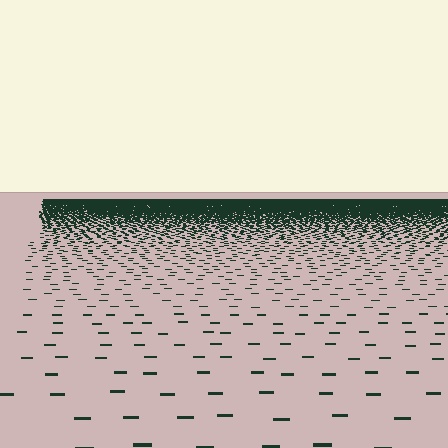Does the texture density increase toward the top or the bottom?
Density increases toward the top.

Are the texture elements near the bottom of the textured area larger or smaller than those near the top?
Larger. Near the bottom, elements are closer to the viewer and appear at a bigger on-screen size.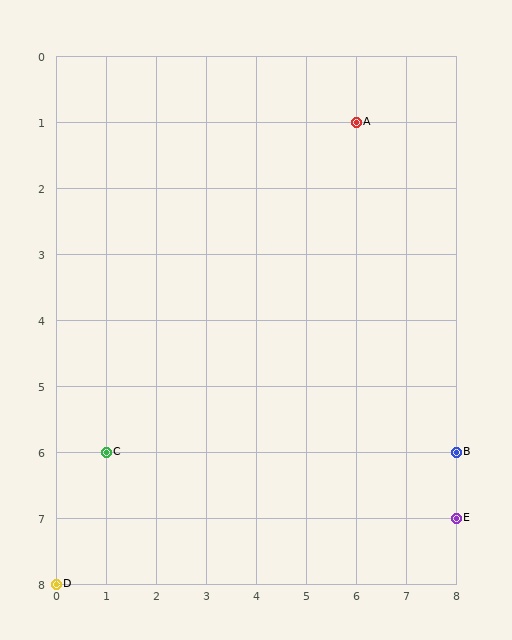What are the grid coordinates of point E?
Point E is at grid coordinates (8, 7).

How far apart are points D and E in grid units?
Points D and E are 8 columns and 1 row apart (about 8.1 grid units diagonally).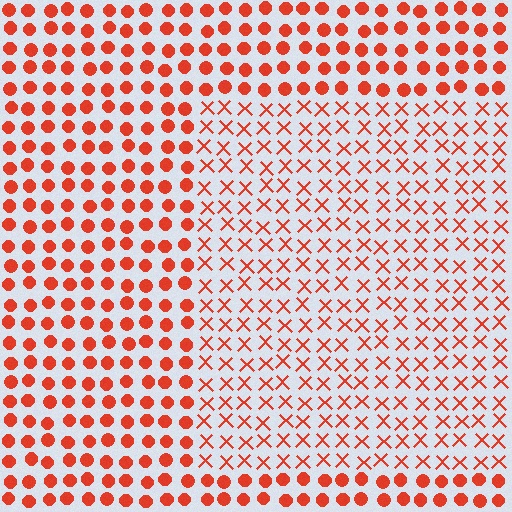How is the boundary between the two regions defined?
The boundary is defined by a change in element shape: X marks inside vs. circles outside. All elements share the same color and spacing.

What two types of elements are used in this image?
The image uses X marks inside the rectangle region and circles outside it.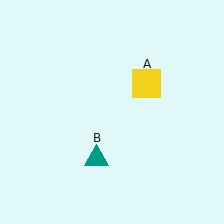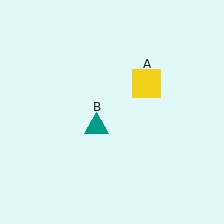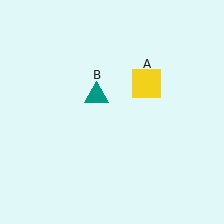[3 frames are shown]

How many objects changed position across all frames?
1 object changed position: teal triangle (object B).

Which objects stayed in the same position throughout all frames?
Yellow square (object A) remained stationary.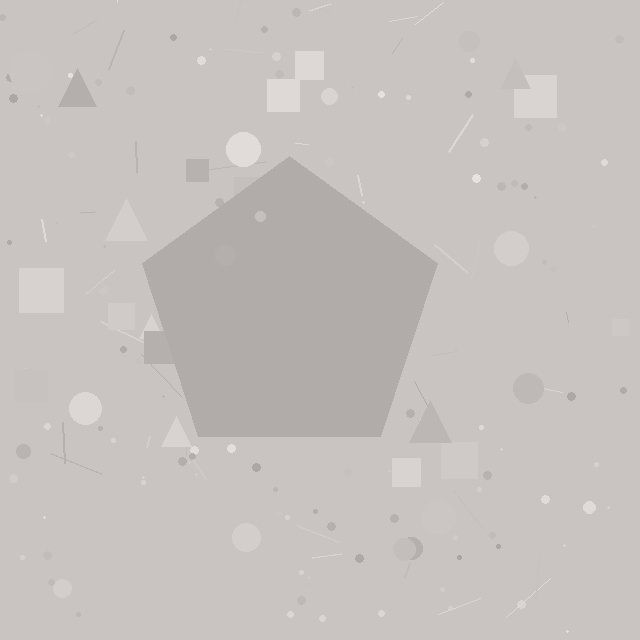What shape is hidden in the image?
A pentagon is hidden in the image.